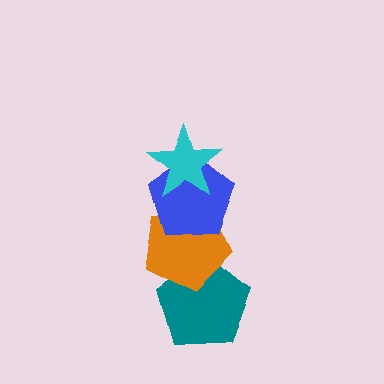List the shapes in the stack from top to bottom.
From top to bottom: the cyan star, the blue pentagon, the orange pentagon, the teal pentagon.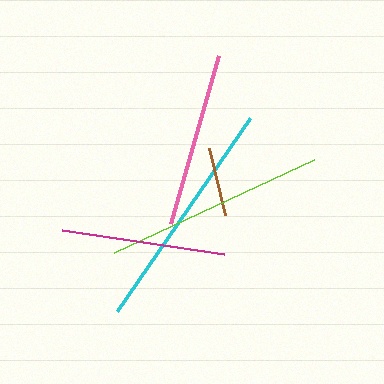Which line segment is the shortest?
The brown line is the shortest at approximately 69 pixels.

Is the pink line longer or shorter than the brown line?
The pink line is longer than the brown line.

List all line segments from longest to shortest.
From longest to shortest: cyan, lime, pink, magenta, brown.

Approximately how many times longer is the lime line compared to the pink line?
The lime line is approximately 1.3 times the length of the pink line.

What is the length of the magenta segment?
The magenta segment is approximately 164 pixels long.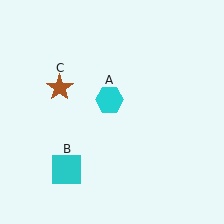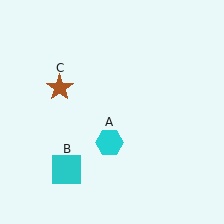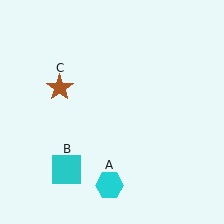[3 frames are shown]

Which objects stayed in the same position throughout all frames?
Cyan square (object B) and brown star (object C) remained stationary.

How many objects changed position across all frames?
1 object changed position: cyan hexagon (object A).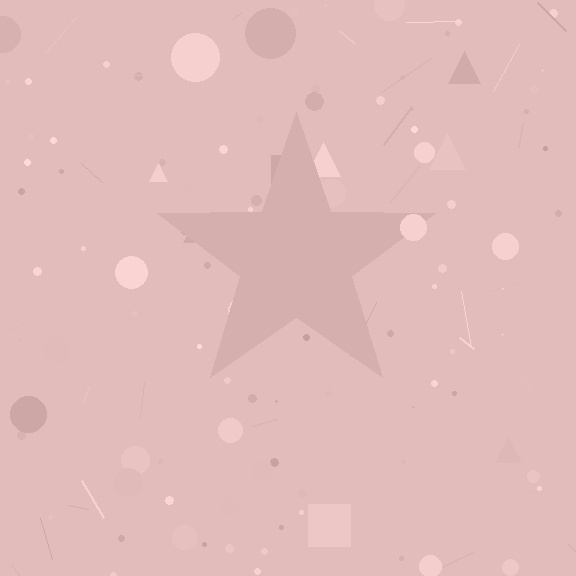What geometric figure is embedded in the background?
A star is embedded in the background.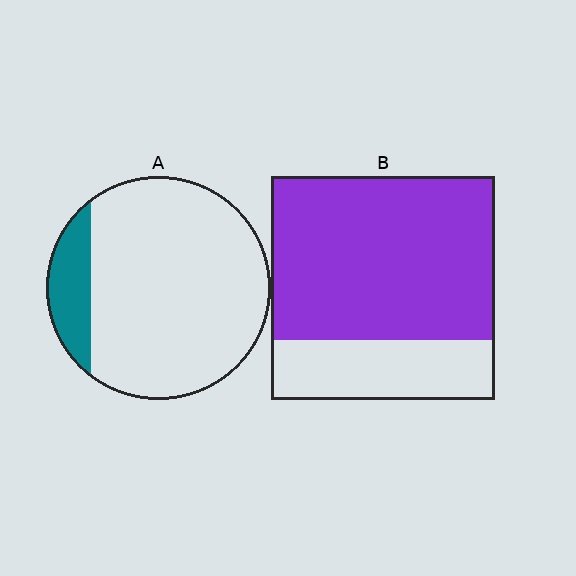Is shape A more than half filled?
No.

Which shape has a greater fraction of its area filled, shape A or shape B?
Shape B.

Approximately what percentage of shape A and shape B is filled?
A is approximately 15% and B is approximately 75%.